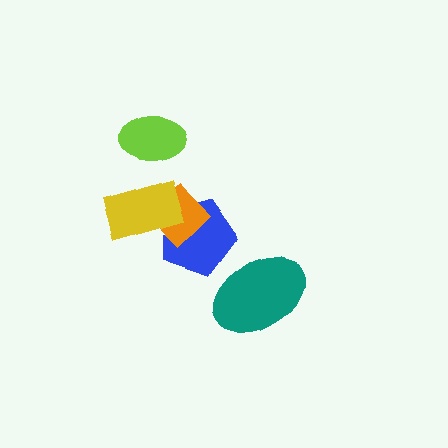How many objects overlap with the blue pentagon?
2 objects overlap with the blue pentagon.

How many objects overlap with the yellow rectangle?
2 objects overlap with the yellow rectangle.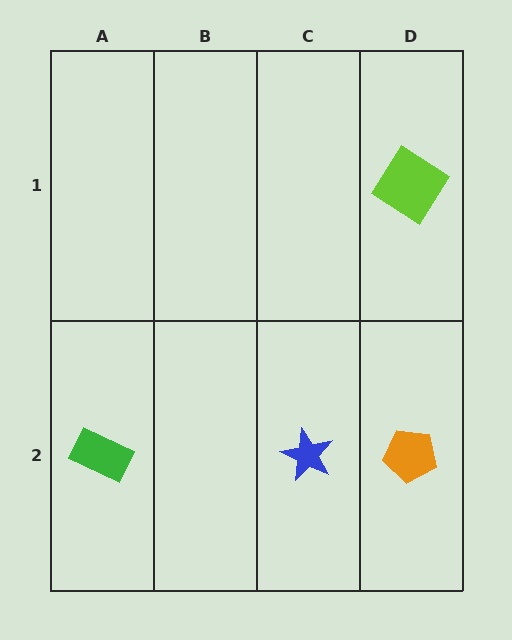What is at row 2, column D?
An orange pentagon.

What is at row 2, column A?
A green rectangle.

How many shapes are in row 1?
1 shape.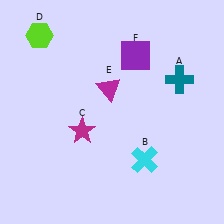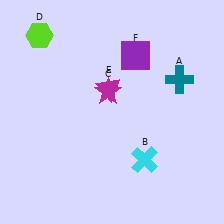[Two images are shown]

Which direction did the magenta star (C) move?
The magenta star (C) moved up.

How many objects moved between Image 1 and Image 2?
1 object moved between the two images.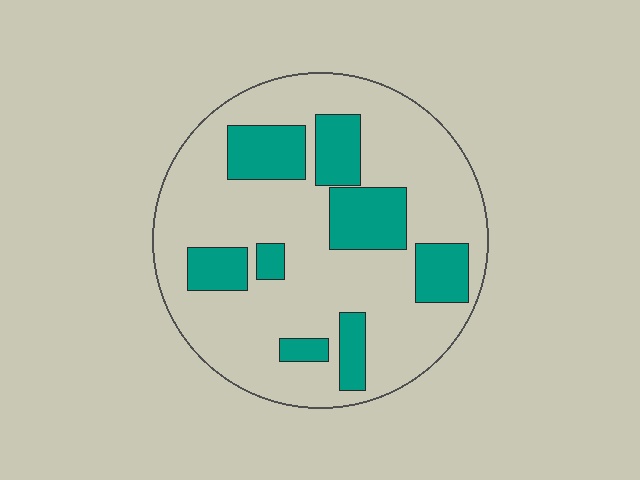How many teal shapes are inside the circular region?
8.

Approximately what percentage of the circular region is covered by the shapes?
Approximately 25%.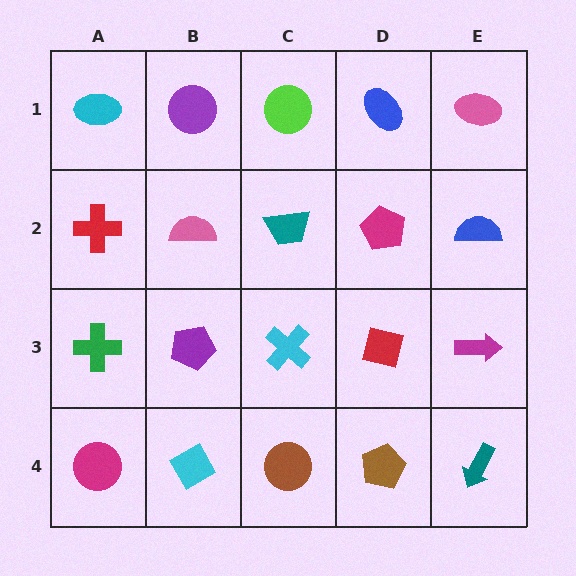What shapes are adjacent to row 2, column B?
A purple circle (row 1, column B), a purple pentagon (row 3, column B), a red cross (row 2, column A), a teal trapezoid (row 2, column C).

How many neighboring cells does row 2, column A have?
3.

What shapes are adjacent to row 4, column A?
A green cross (row 3, column A), a cyan diamond (row 4, column B).